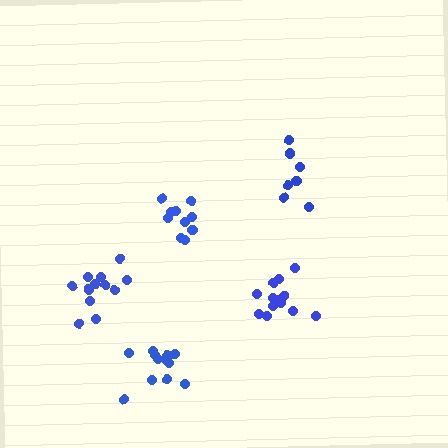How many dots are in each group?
Group 1: 10 dots, Group 2: 13 dots, Group 3: 7 dots, Group 4: 13 dots, Group 5: 12 dots (55 total).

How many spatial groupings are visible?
There are 5 spatial groupings.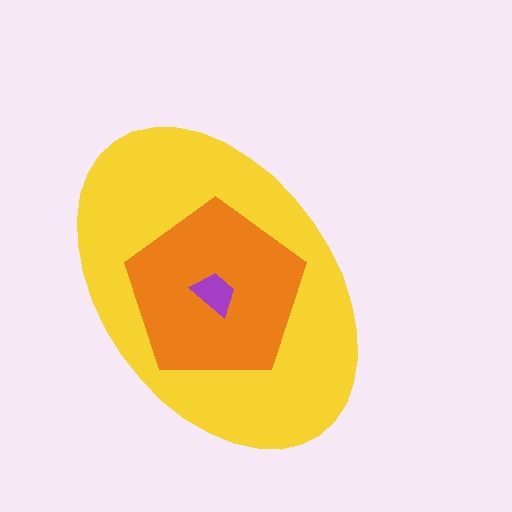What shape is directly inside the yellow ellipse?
The orange pentagon.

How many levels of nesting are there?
3.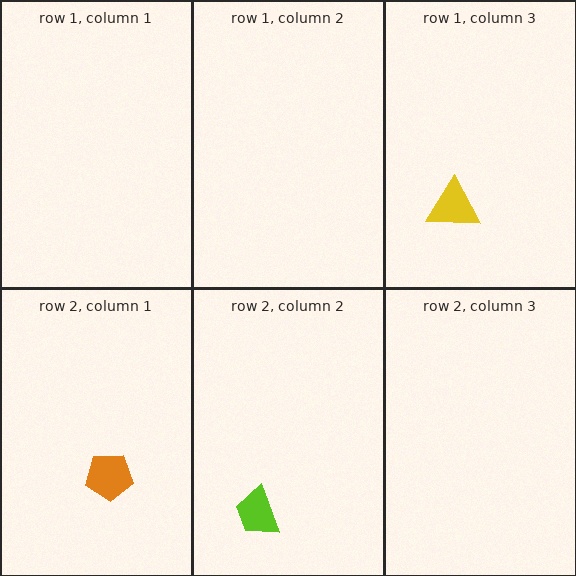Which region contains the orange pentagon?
The row 2, column 1 region.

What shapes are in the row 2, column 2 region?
The lime trapezoid.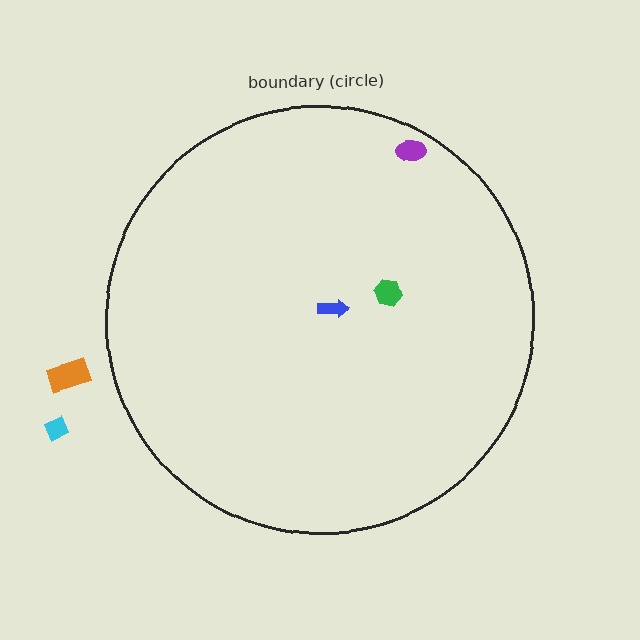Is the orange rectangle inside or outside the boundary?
Outside.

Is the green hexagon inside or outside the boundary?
Inside.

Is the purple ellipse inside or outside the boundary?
Inside.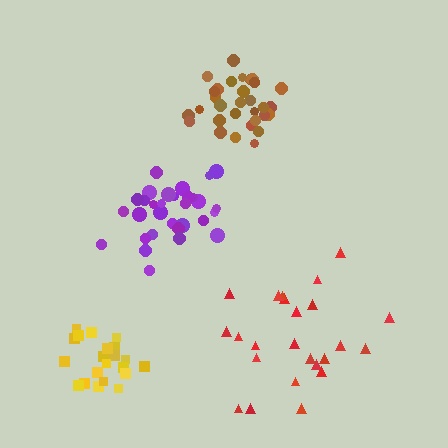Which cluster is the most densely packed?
Brown.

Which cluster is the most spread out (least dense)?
Red.